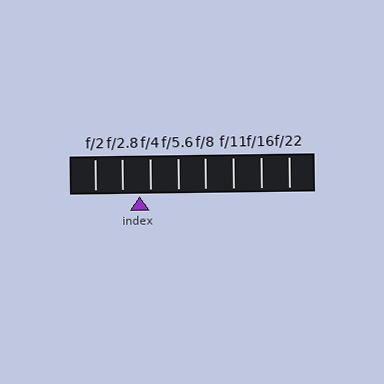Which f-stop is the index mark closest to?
The index mark is closest to f/4.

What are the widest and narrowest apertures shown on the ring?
The widest aperture shown is f/2 and the narrowest is f/22.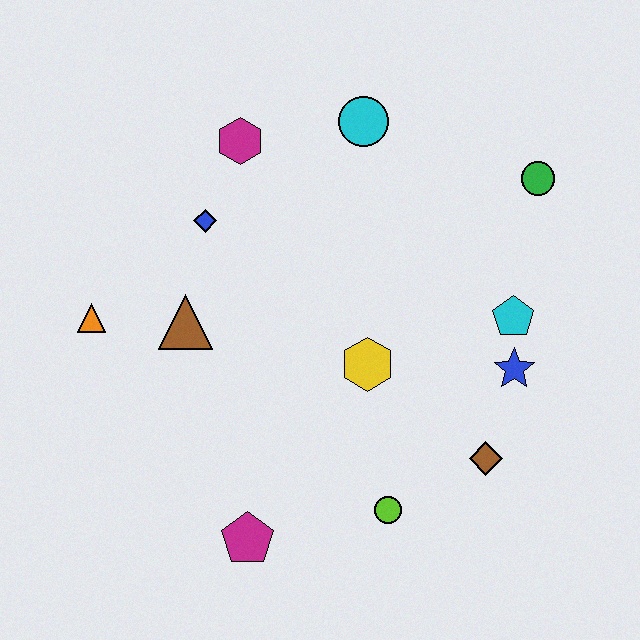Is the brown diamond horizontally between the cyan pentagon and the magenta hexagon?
Yes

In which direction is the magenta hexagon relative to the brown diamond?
The magenta hexagon is above the brown diamond.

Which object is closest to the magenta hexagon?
The blue diamond is closest to the magenta hexagon.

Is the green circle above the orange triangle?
Yes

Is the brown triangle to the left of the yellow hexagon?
Yes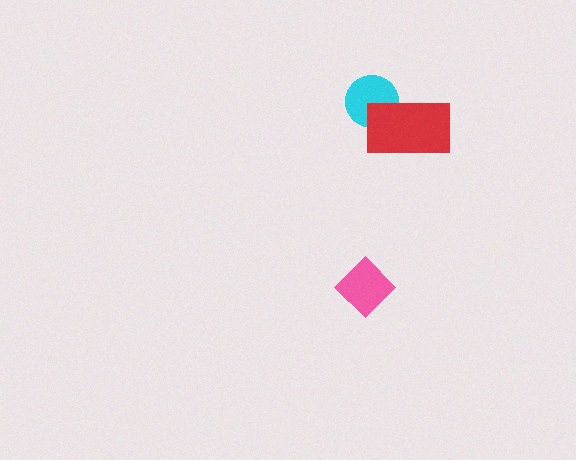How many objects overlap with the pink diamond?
0 objects overlap with the pink diamond.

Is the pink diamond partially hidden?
No, no other shape covers it.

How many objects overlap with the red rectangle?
1 object overlaps with the red rectangle.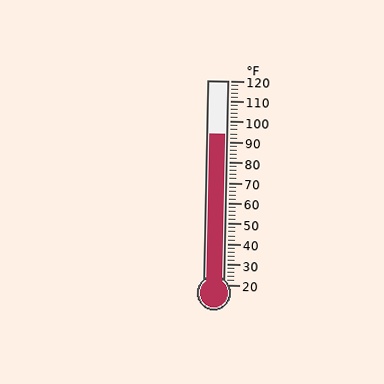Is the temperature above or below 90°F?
The temperature is above 90°F.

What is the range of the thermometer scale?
The thermometer scale ranges from 20°F to 120°F.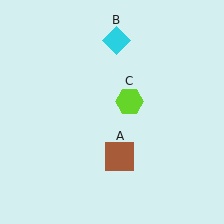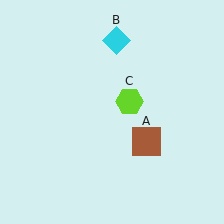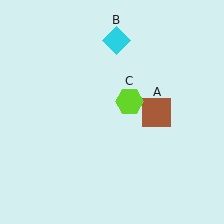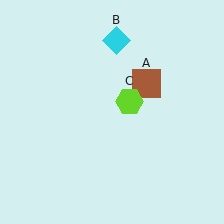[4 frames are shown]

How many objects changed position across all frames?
1 object changed position: brown square (object A).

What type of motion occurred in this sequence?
The brown square (object A) rotated counterclockwise around the center of the scene.